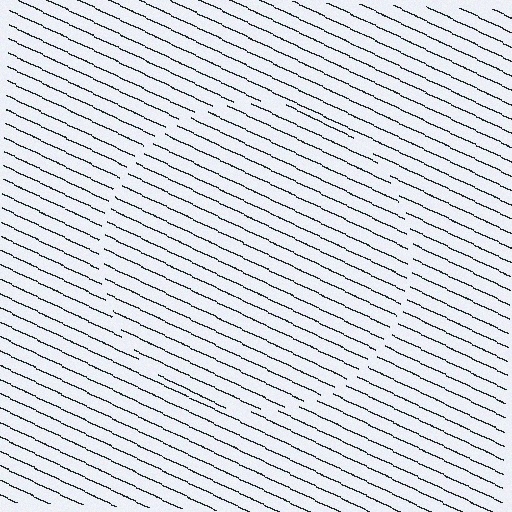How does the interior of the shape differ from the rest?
The interior of the shape contains the same grating, shifted by half a period — the contour is defined by the phase discontinuity where line-ends from the inner and outer gratings abut.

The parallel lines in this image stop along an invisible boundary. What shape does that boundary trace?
An illusory circle. The interior of the shape contains the same grating, shifted by half a period — the contour is defined by the phase discontinuity where line-ends from the inner and outer gratings abut.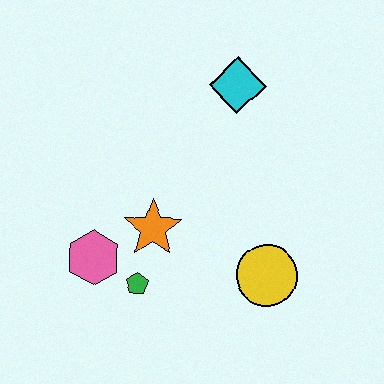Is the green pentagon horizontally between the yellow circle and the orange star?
No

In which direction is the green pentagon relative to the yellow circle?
The green pentagon is to the left of the yellow circle.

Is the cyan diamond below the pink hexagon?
No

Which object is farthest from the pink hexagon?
The cyan diamond is farthest from the pink hexagon.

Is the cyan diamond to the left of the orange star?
No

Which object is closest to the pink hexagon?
The green pentagon is closest to the pink hexagon.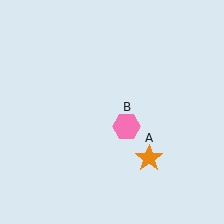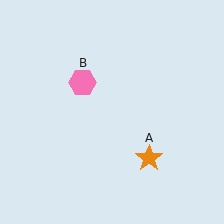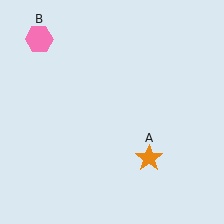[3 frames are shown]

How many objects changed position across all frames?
1 object changed position: pink hexagon (object B).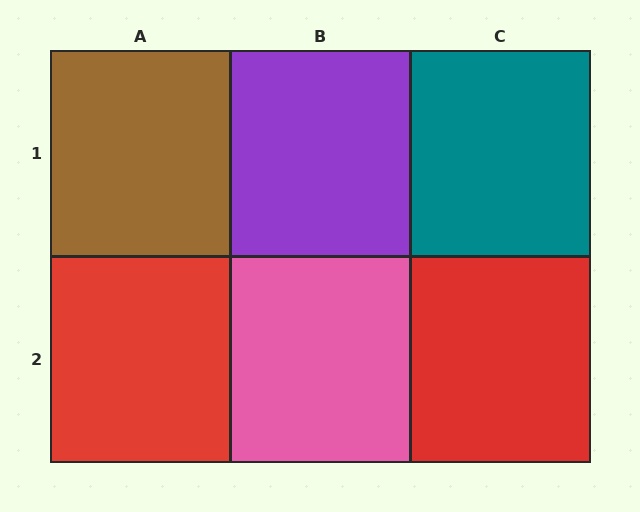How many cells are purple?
1 cell is purple.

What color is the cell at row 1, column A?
Brown.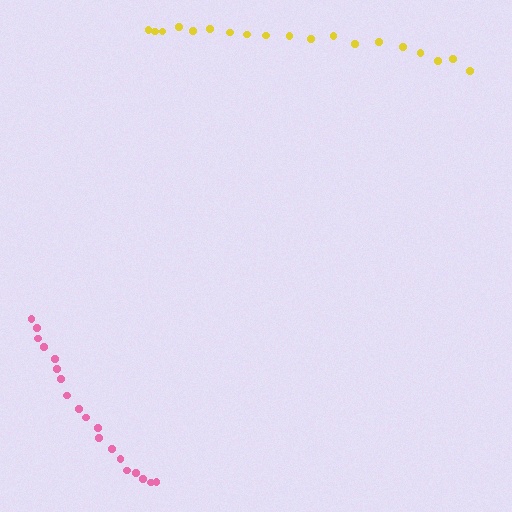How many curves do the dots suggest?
There are 2 distinct paths.